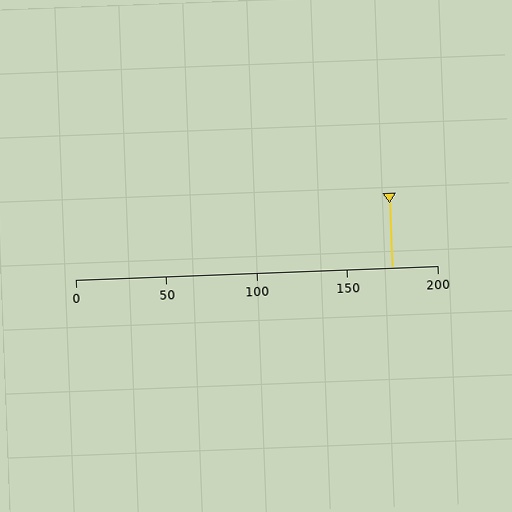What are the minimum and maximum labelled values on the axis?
The axis runs from 0 to 200.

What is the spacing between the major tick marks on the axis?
The major ticks are spaced 50 apart.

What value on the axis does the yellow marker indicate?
The marker indicates approximately 175.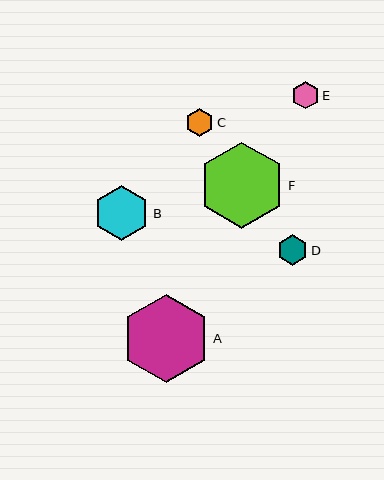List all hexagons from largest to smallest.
From largest to smallest: A, F, B, D, C, E.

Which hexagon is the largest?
Hexagon A is the largest with a size of approximately 88 pixels.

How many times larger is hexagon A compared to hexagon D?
Hexagon A is approximately 2.9 times the size of hexagon D.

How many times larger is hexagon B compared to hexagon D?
Hexagon B is approximately 1.8 times the size of hexagon D.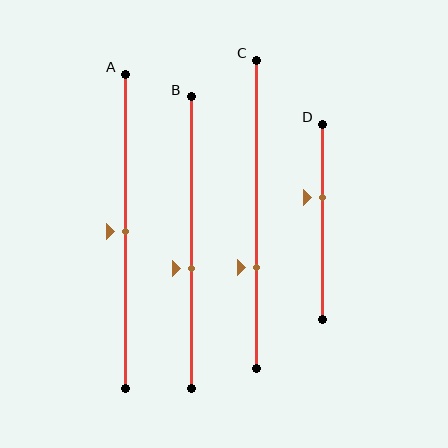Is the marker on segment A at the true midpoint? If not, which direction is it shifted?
Yes, the marker on segment A is at the true midpoint.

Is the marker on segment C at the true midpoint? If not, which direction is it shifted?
No, the marker on segment C is shifted downward by about 17% of the segment length.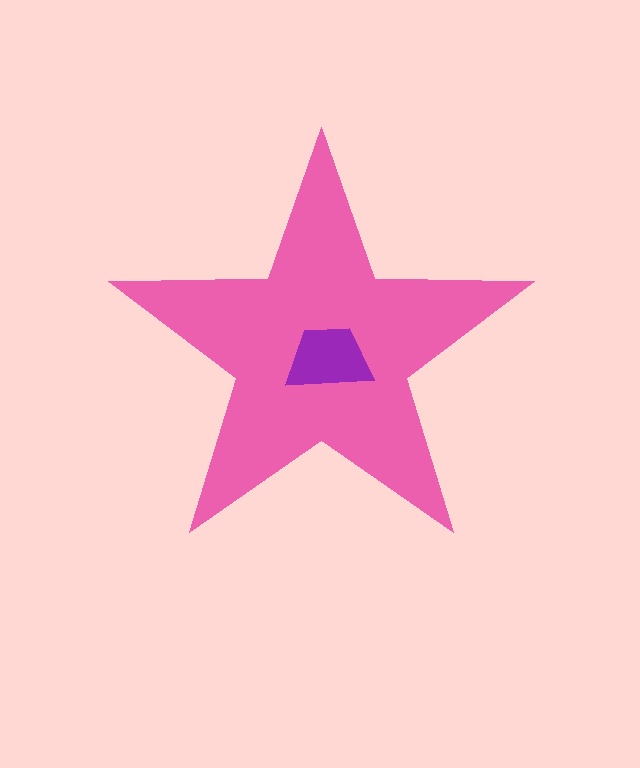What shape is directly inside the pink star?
The purple trapezoid.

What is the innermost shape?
The purple trapezoid.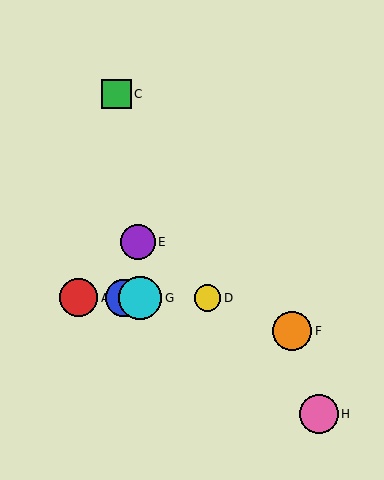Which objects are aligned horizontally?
Objects A, B, D, G are aligned horizontally.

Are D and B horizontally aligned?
Yes, both are at y≈298.